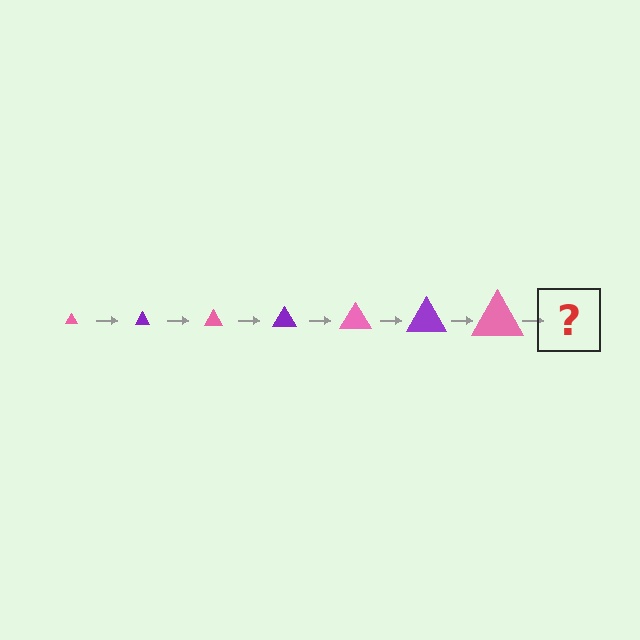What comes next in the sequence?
The next element should be a purple triangle, larger than the previous one.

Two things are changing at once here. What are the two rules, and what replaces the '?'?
The two rules are that the triangle grows larger each step and the color cycles through pink and purple. The '?' should be a purple triangle, larger than the previous one.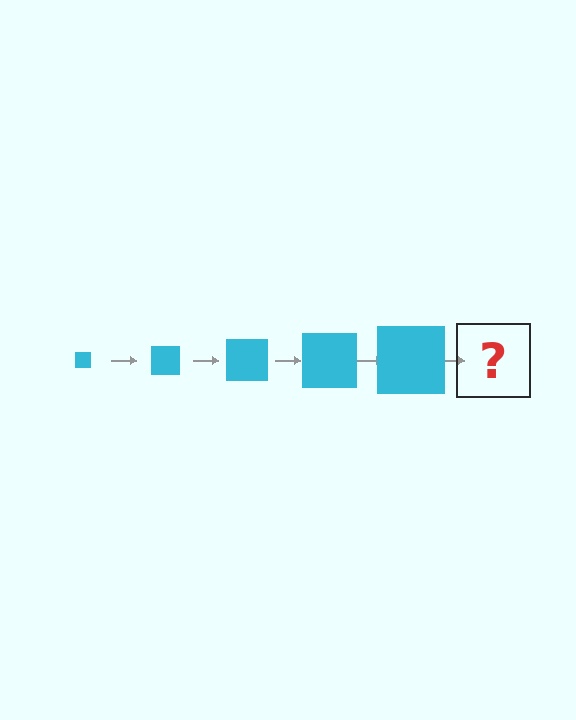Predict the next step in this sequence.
The next step is a cyan square, larger than the previous one.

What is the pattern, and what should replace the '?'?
The pattern is that the square gets progressively larger each step. The '?' should be a cyan square, larger than the previous one.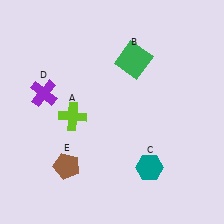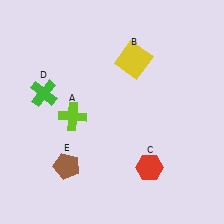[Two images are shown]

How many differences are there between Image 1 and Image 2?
There are 3 differences between the two images.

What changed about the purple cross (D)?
In Image 1, D is purple. In Image 2, it changed to green.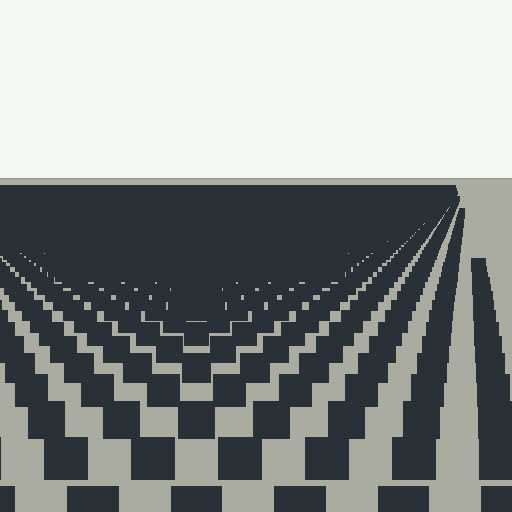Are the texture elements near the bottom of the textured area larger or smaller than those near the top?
Larger. Near the bottom, elements are closer to the viewer and appear at a bigger on-screen size.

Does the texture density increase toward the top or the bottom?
Density increases toward the top.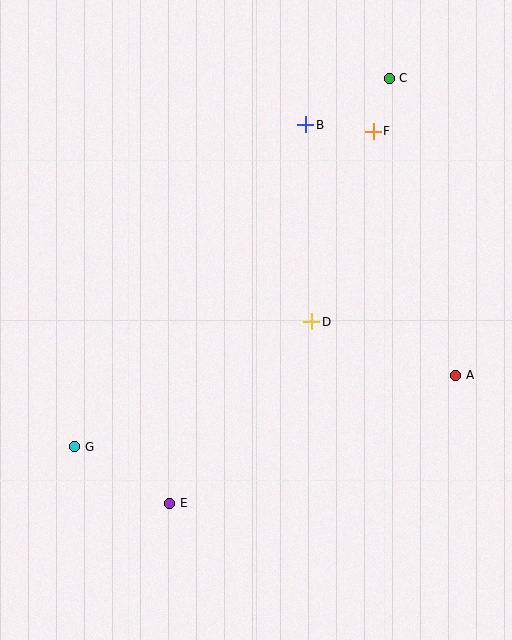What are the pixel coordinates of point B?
Point B is at (306, 125).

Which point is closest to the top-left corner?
Point B is closest to the top-left corner.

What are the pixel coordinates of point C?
Point C is at (389, 78).